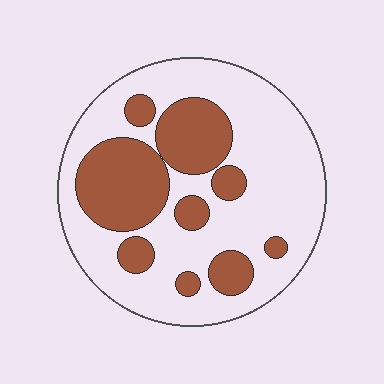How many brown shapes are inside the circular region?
9.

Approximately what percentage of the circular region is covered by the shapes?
Approximately 30%.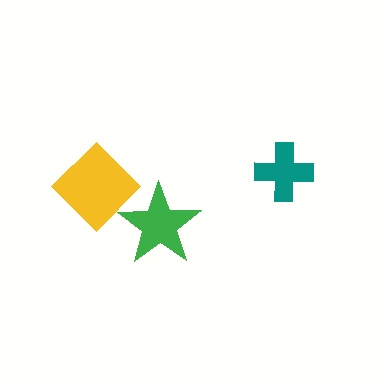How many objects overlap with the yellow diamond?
1 object overlaps with the yellow diamond.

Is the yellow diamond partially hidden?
No, no other shape covers it.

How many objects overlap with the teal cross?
0 objects overlap with the teal cross.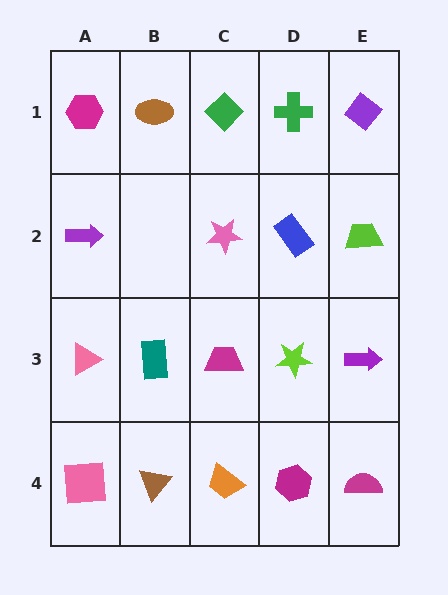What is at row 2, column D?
A blue rectangle.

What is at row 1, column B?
A brown ellipse.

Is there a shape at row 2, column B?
No, that cell is empty.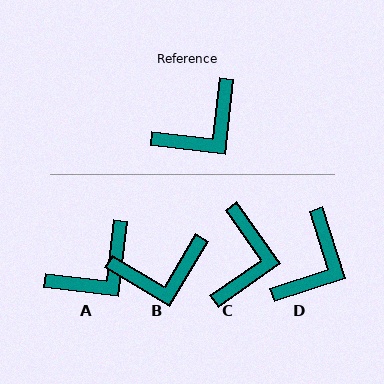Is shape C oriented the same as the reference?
No, it is off by about 42 degrees.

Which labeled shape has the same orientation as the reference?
A.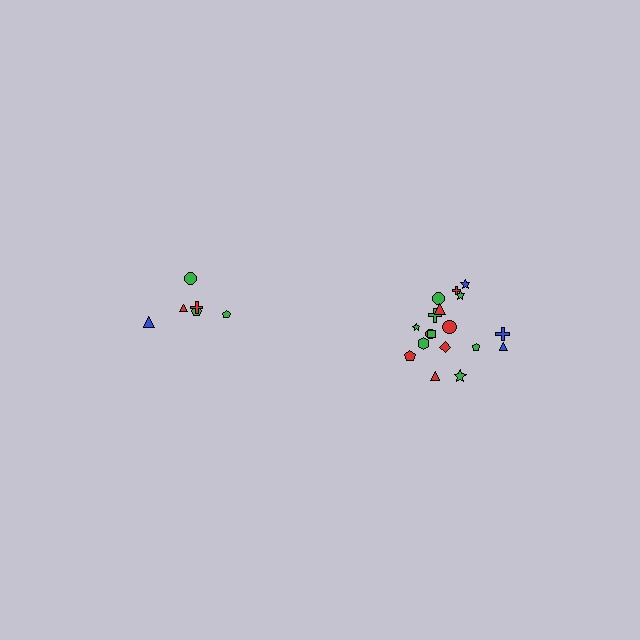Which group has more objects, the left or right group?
The right group.